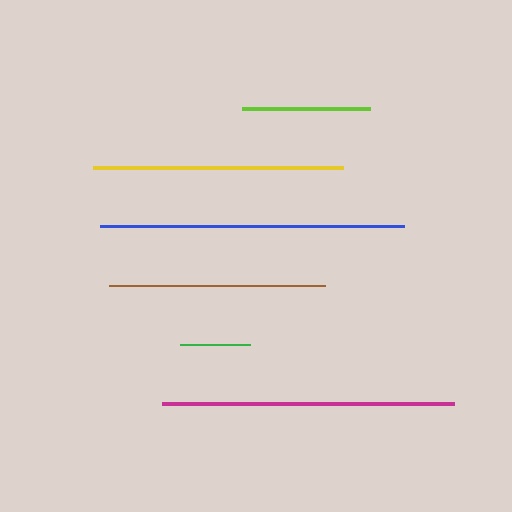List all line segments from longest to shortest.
From longest to shortest: blue, magenta, yellow, brown, lime, green.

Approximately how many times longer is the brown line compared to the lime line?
The brown line is approximately 1.7 times the length of the lime line.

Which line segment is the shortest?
The green line is the shortest at approximately 70 pixels.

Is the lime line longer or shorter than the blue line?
The blue line is longer than the lime line.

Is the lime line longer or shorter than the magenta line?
The magenta line is longer than the lime line.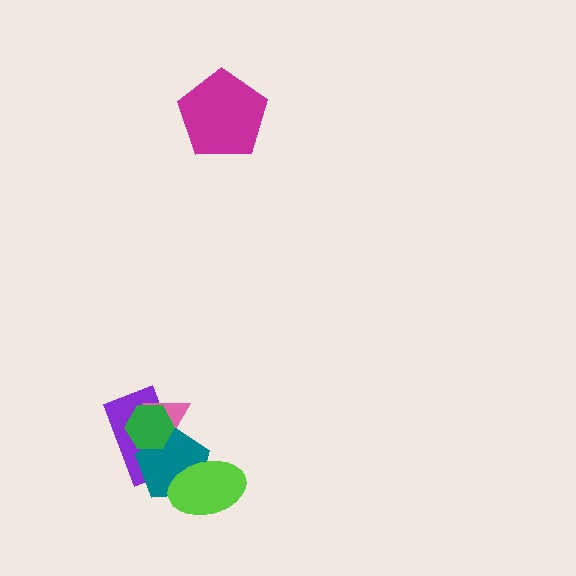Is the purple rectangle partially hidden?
Yes, it is partially covered by another shape.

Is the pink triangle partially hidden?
Yes, it is partially covered by another shape.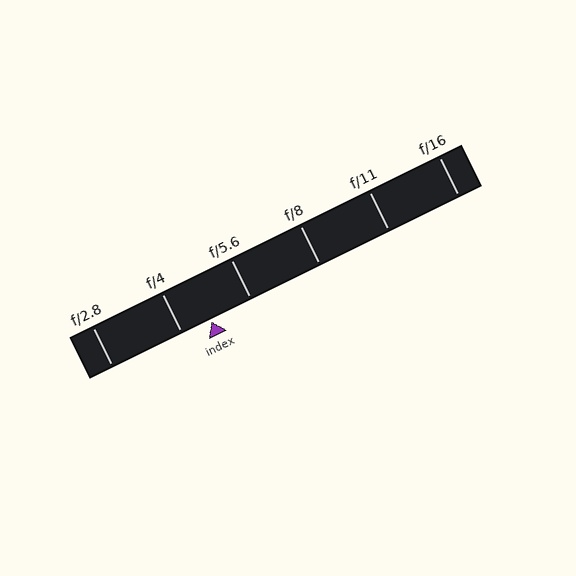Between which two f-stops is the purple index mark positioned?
The index mark is between f/4 and f/5.6.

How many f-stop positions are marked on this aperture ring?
There are 6 f-stop positions marked.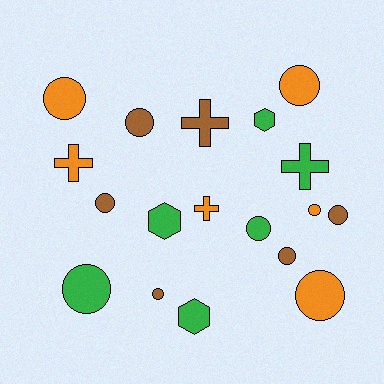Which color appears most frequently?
Brown, with 6 objects.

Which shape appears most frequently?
Circle, with 11 objects.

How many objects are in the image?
There are 18 objects.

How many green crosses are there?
There is 1 green cross.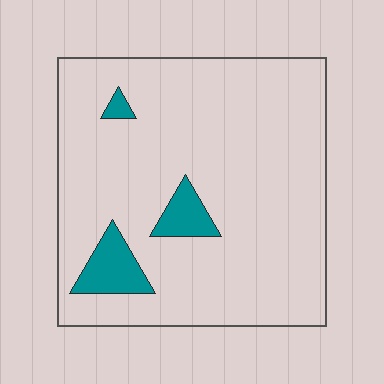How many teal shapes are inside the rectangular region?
3.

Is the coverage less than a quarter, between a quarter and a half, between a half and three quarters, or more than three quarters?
Less than a quarter.